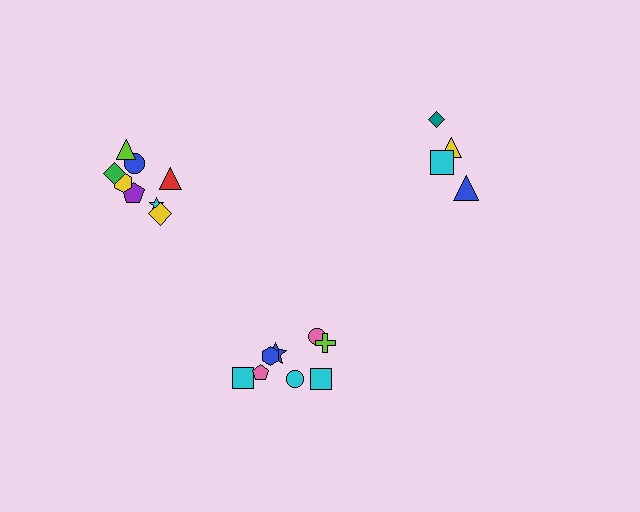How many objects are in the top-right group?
There are 4 objects.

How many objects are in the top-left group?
There are 8 objects.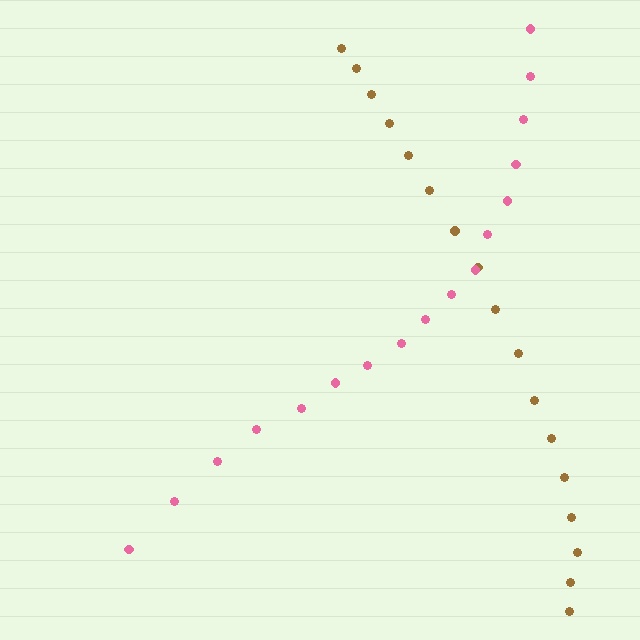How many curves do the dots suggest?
There are 2 distinct paths.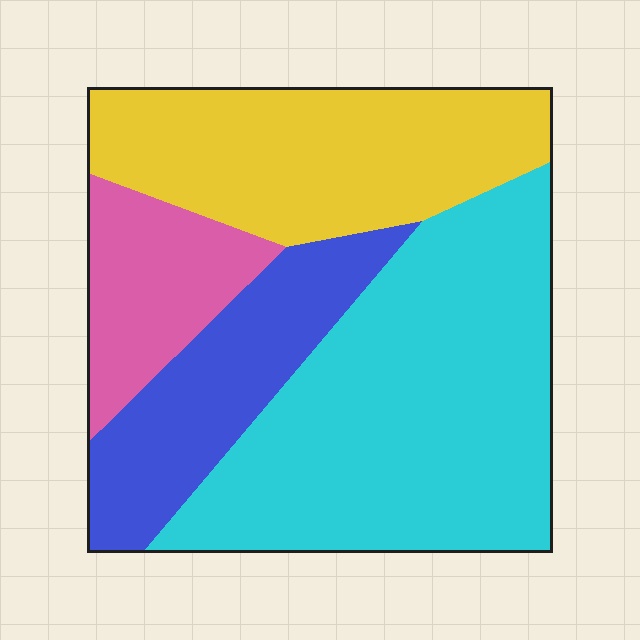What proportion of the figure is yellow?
Yellow takes up between a sixth and a third of the figure.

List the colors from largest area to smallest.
From largest to smallest: cyan, yellow, blue, pink.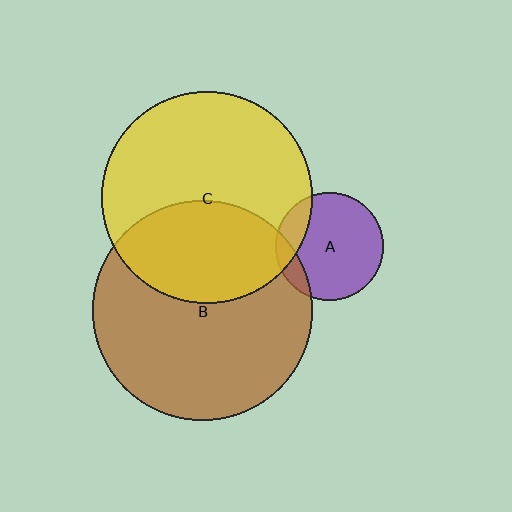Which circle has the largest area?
Circle B (brown).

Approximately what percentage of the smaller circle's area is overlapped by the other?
Approximately 10%.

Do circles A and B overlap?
Yes.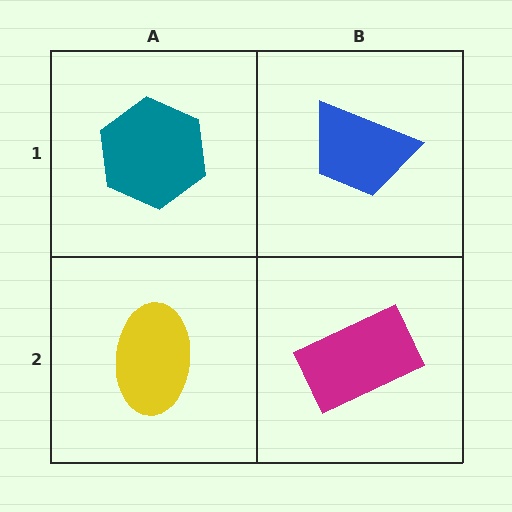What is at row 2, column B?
A magenta rectangle.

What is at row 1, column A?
A teal hexagon.